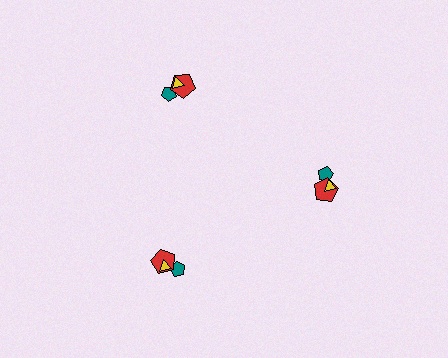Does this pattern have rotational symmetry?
Yes, this pattern has 3-fold rotational symmetry. It looks the same after rotating 120 degrees around the center.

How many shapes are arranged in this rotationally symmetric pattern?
There are 9 shapes, arranged in 3 groups of 3.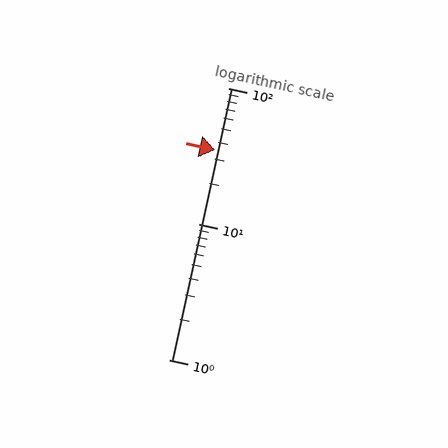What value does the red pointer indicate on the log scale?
The pointer indicates approximately 35.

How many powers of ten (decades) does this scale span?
The scale spans 2 decades, from 1 to 100.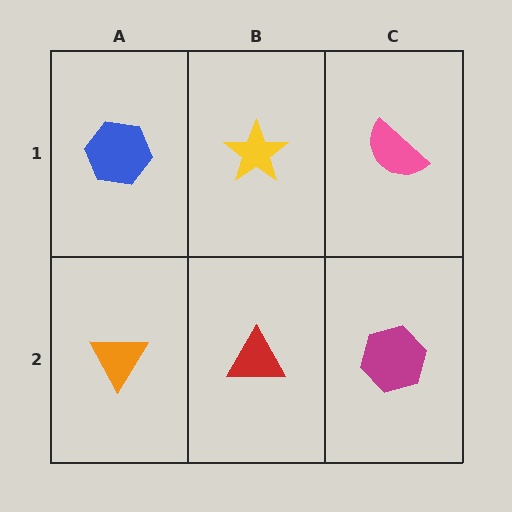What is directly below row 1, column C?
A magenta hexagon.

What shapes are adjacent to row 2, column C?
A pink semicircle (row 1, column C), a red triangle (row 2, column B).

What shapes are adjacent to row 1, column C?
A magenta hexagon (row 2, column C), a yellow star (row 1, column B).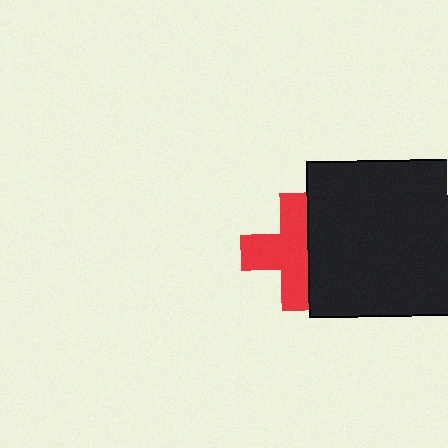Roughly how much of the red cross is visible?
Most of it is visible (roughly 66%).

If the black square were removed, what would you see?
You would see the complete red cross.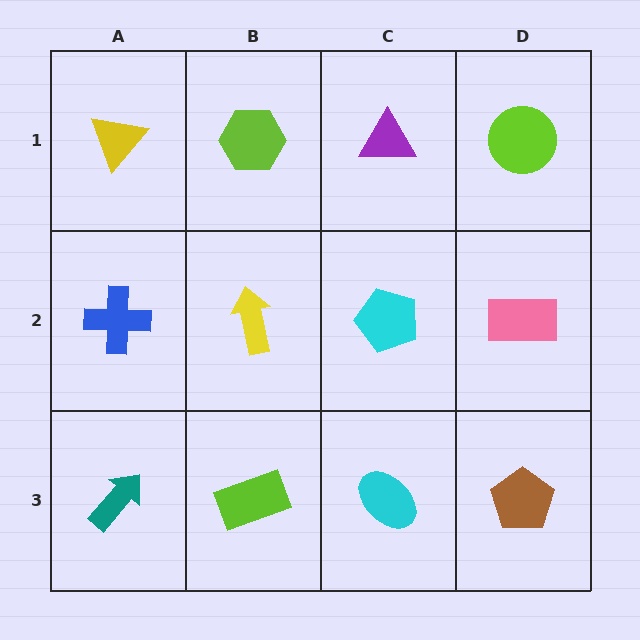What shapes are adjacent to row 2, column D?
A lime circle (row 1, column D), a brown pentagon (row 3, column D), a cyan pentagon (row 2, column C).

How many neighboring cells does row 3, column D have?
2.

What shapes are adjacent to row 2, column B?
A lime hexagon (row 1, column B), a lime rectangle (row 3, column B), a blue cross (row 2, column A), a cyan pentagon (row 2, column C).